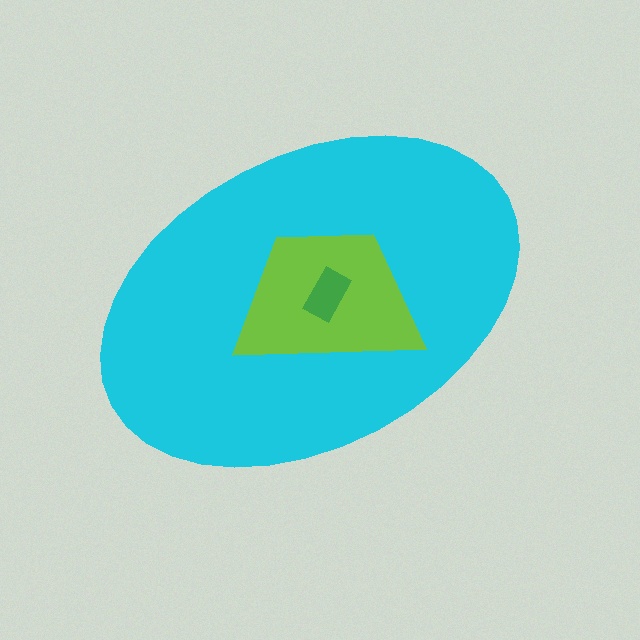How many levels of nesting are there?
3.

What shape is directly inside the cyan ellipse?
The lime trapezoid.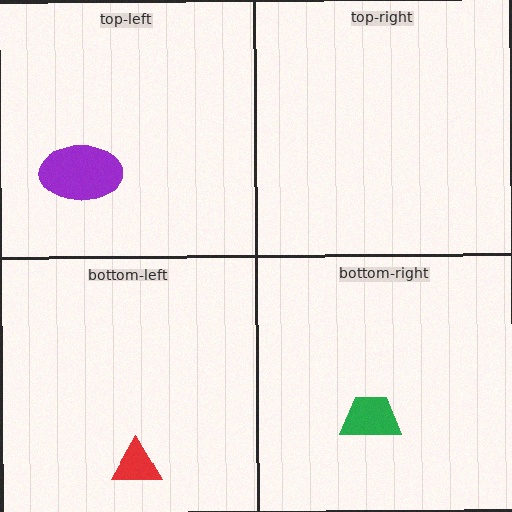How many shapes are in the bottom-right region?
1.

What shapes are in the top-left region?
The purple ellipse.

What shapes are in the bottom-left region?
The red triangle.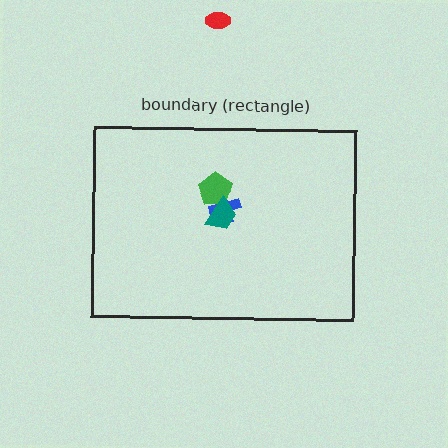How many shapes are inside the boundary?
3 inside, 1 outside.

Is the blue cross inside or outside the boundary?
Inside.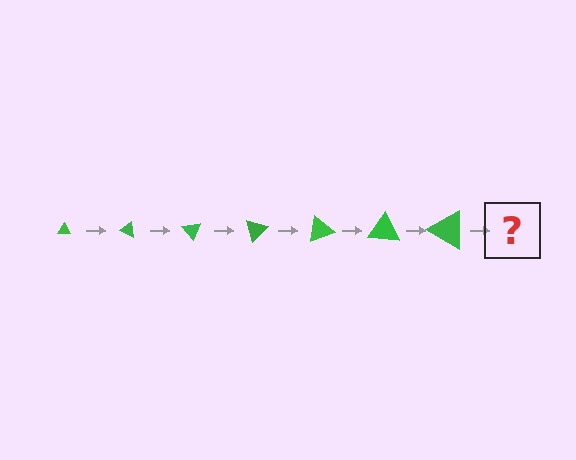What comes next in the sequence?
The next element should be a triangle, larger than the previous one and rotated 175 degrees from the start.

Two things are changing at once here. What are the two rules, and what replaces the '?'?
The two rules are that the triangle grows larger each step and it rotates 25 degrees each step. The '?' should be a triangle, larger than the previous one and rotated 175 degrees from the start.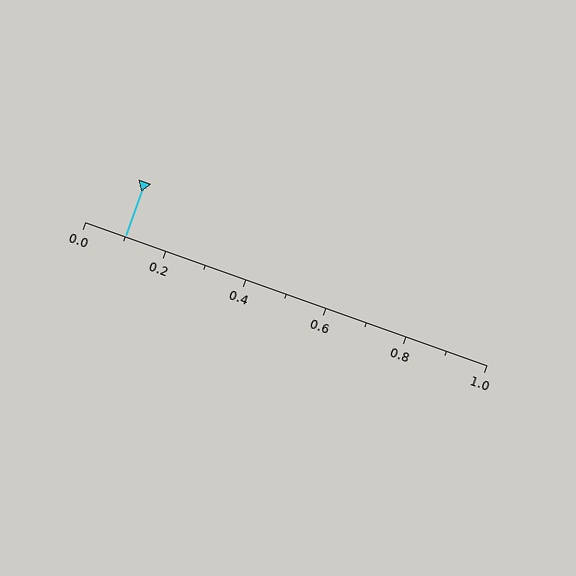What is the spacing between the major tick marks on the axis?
The major ticks are spaced 0.2 apart.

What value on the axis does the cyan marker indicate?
The marker indicates approximately 0.1.